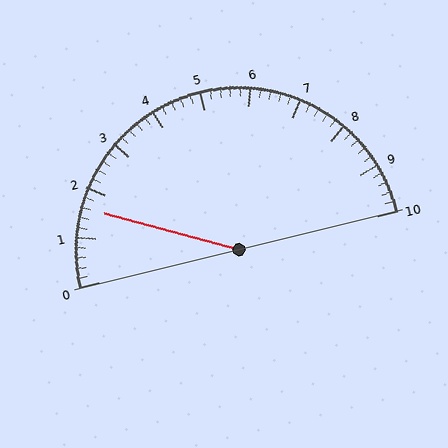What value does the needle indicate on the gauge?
The needle indicates approximately 1.6.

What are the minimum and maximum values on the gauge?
The gauge ranges from 0 to 10.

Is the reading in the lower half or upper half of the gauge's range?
The reading is in the lower half of the range (0 to 10).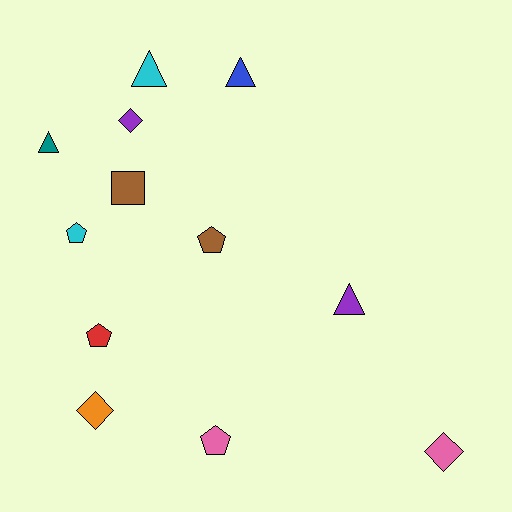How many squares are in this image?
There is 1 square.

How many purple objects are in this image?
There are 2 purple objects.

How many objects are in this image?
There are 12 objects.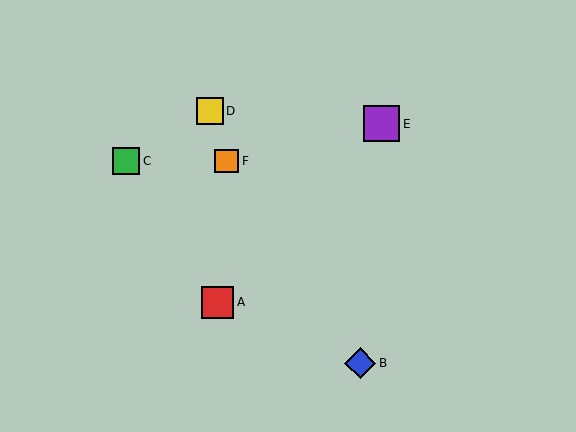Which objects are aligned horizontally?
Objects C, F are aligned horizontally.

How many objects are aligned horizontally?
2 objects (C, F) are aligned horizontally.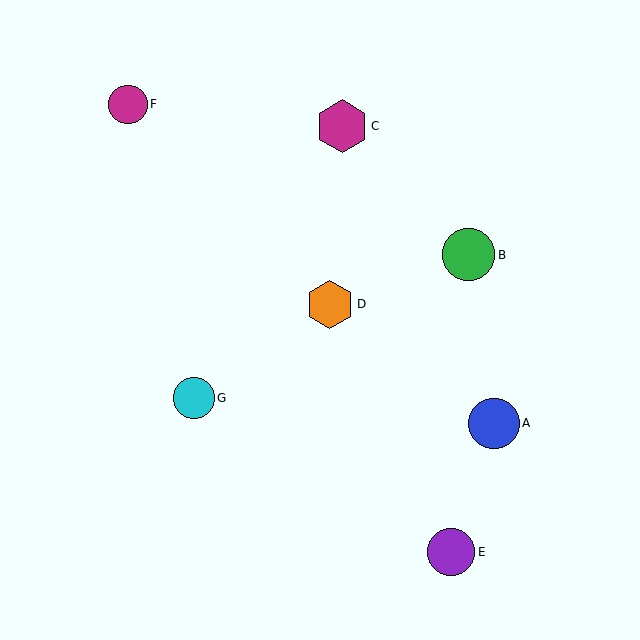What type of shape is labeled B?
Shape B is a green circle.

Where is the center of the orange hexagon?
The center of the orange hexagon is at (330, 304).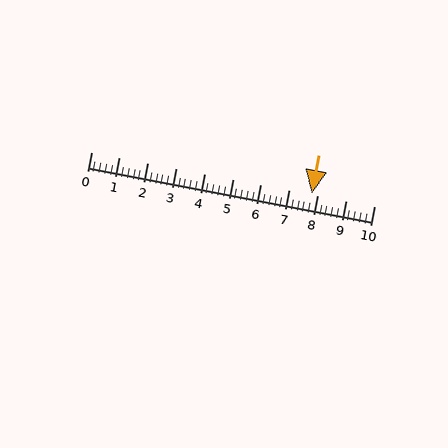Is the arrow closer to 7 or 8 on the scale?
The arrow is closer to 8.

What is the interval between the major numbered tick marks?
The major tick marks are spaced 1 units apart.